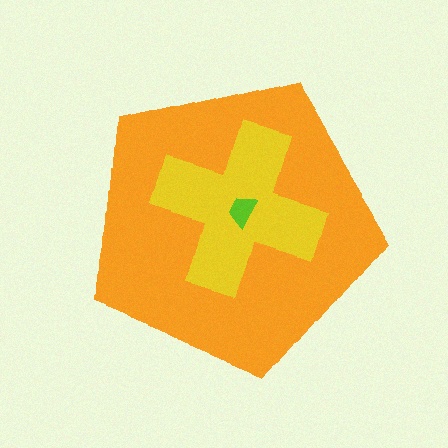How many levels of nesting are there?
3.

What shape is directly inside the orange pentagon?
The yellow cross.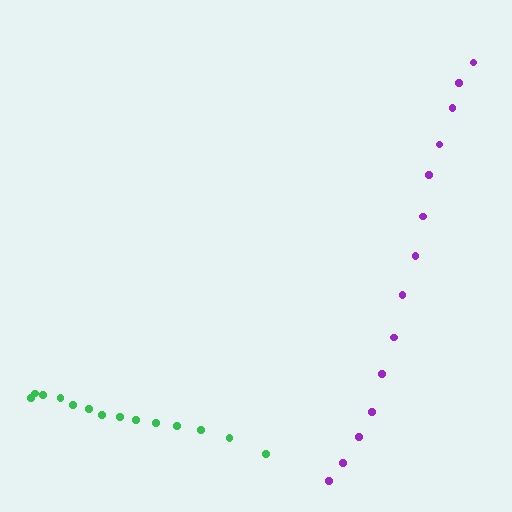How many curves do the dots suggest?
There are 2 distinct paths.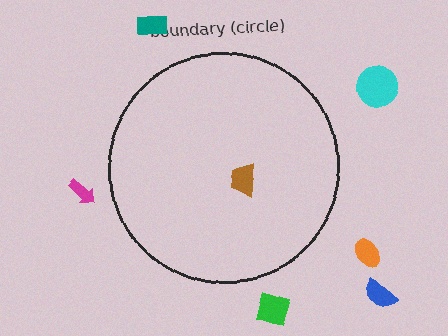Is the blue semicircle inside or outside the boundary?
Outside.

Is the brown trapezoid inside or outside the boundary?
Inside.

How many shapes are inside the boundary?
1 inside, 6 outside.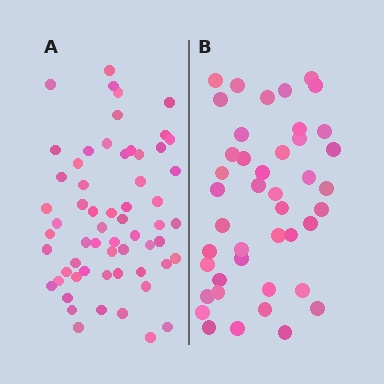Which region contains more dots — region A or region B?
Region A (the left region) has more dots.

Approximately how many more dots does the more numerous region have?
Region A has approximately 15 more dots than region B.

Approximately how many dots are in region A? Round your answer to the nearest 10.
About 60 dots.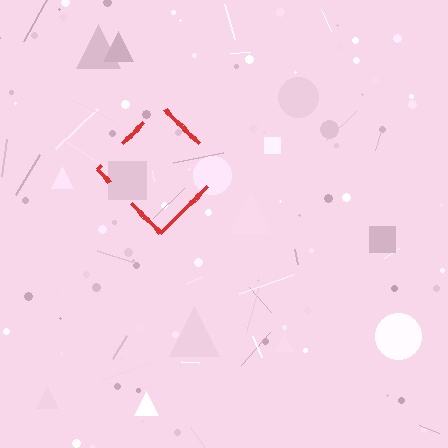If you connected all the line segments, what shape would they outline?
They would outline a diamond.